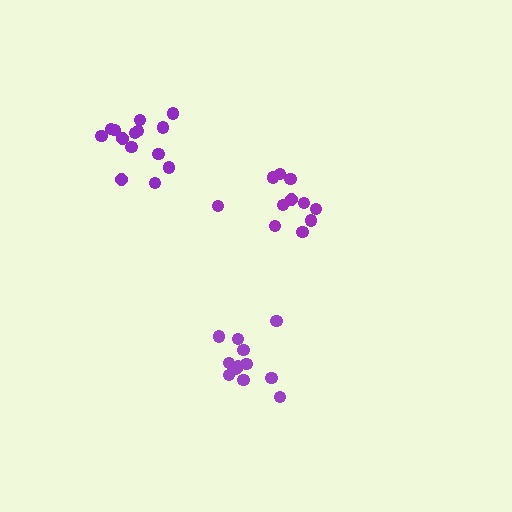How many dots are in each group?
Group 1: 12 dots, Group 2: 11 dots, Group 3: 14 dots (37 total).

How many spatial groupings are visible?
There are 3 spatial groupings.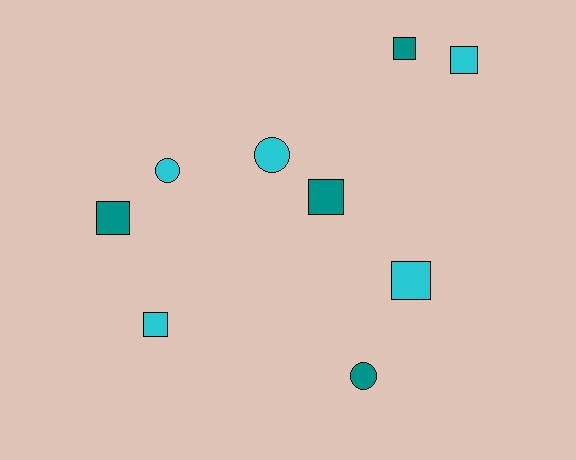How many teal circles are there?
There is 1 teal circle.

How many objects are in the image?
There are 9 objects.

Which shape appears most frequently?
Square, with 6 objects.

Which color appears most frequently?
Cyan, with 5 objects.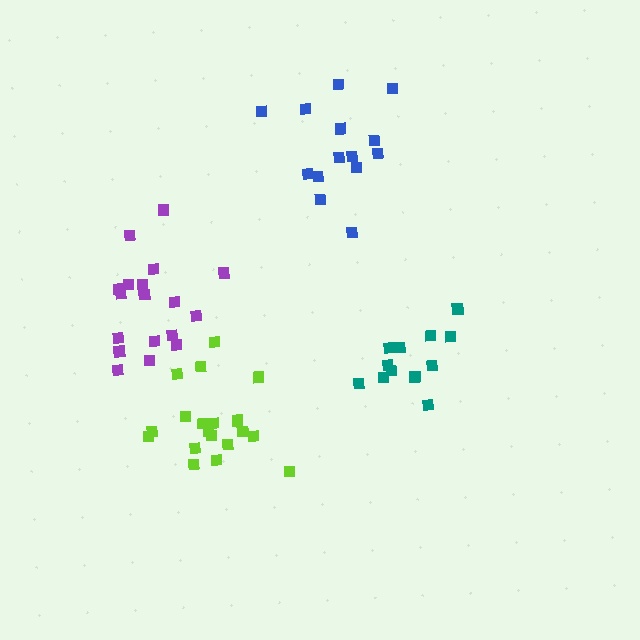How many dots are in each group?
Group 1: 19 dots, Group 2: 19 dots, Group 3: 14 dots, Group 4: 13 dots (65 total).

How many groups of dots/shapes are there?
There are 4 groups.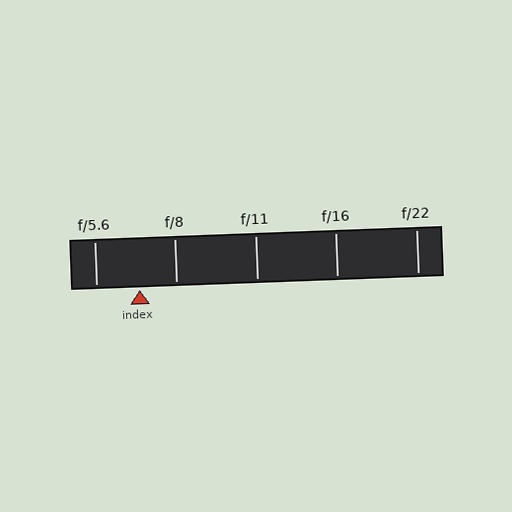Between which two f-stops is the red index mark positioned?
The index mark is between f/5.6 and f/8.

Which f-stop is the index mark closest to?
The index mark is closest to f/8.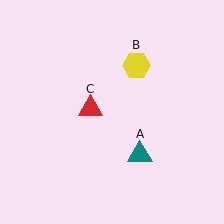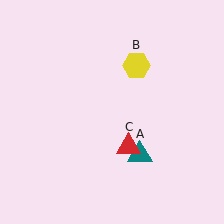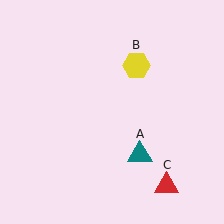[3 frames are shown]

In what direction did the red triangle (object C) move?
The red triangle (object C) moved down and to the right.